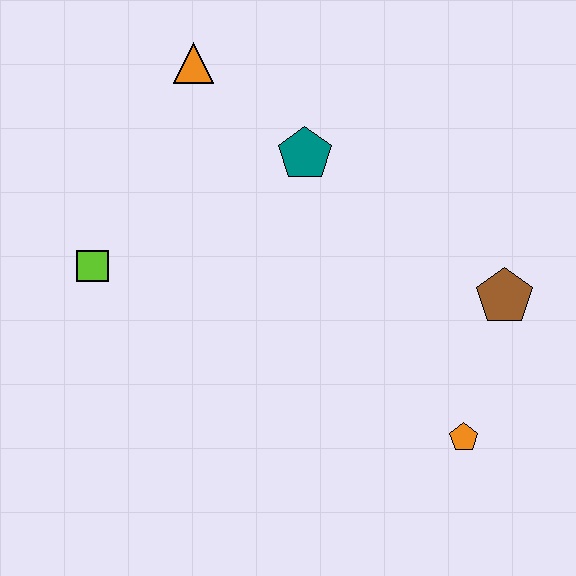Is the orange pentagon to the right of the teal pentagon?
Yes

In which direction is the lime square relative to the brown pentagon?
The lime square is to the left of the brown pentagon.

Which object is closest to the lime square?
The orange triangle is closest to the lime square.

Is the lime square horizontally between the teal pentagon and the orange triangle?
No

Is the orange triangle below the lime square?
No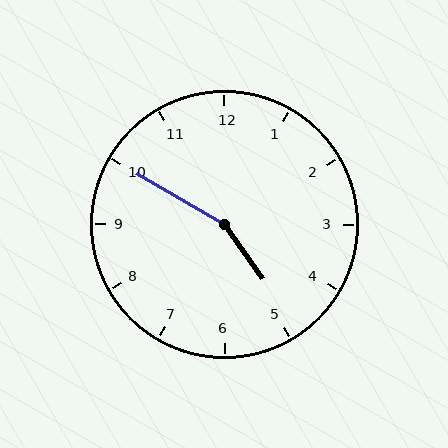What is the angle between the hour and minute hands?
Approximately 155 degrees.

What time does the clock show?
4:50.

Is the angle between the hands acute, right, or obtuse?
It is obtuse.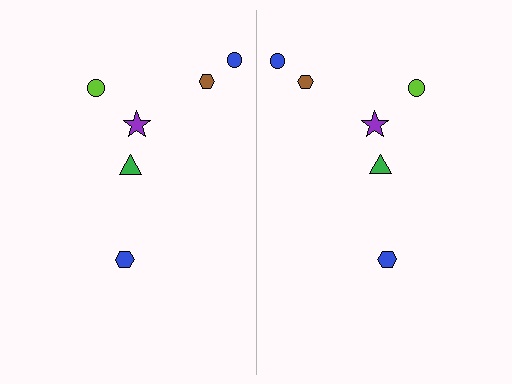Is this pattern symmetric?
Yes, this pattern has bilateral (reflection) symmetry.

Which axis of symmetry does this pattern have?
The pattern has a vertical axis of symmetry running through the center of the image.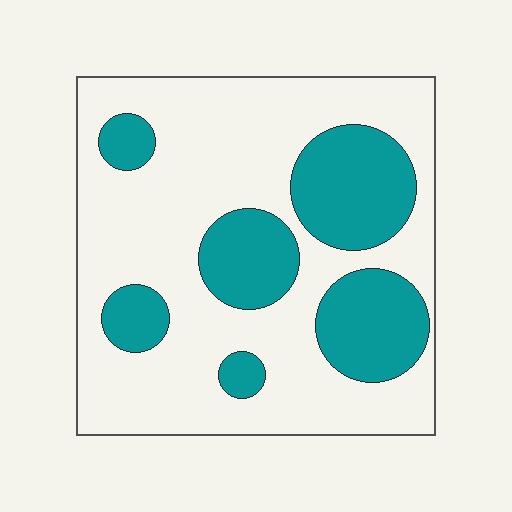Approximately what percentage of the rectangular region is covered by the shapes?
Approximately 30%.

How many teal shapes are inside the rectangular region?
6.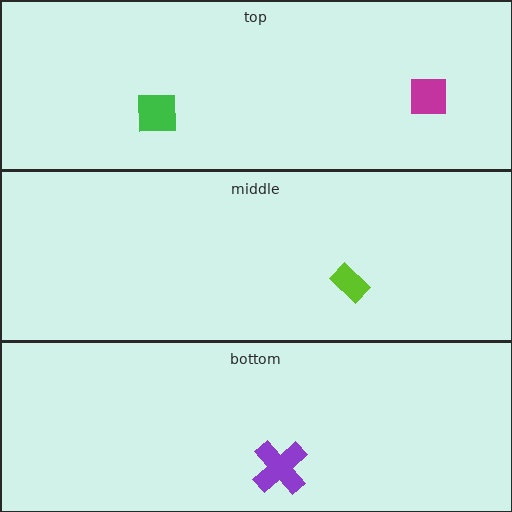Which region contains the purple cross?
The bottom region.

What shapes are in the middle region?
The lime rectangle.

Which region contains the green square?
The top region.